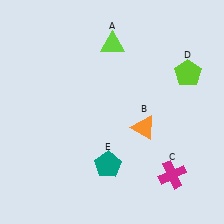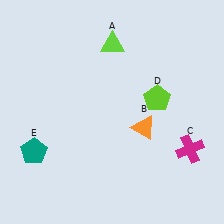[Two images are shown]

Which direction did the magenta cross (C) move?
The magenta cross (C) moved up.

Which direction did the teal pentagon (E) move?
The teal pentagon (E) moved left.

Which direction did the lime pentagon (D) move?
The lime pentagon (D) moved left.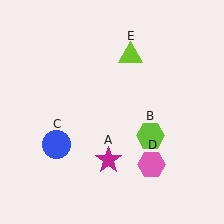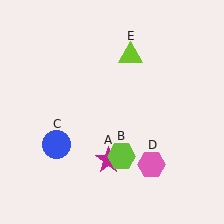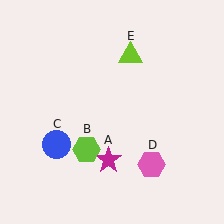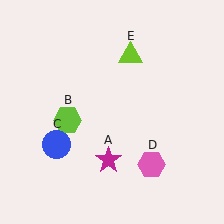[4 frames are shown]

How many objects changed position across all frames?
1 object changed position: lime hexagon (object B).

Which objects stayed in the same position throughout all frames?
Magenta star (object A) and blue circle (object C) and pink hexagon (object D) and lime triangle (object E) remained stationary.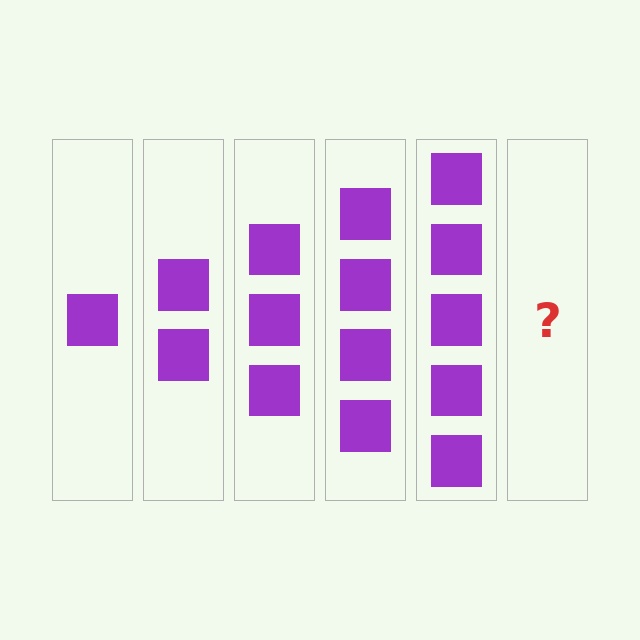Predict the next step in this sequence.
The next step is 6 squares.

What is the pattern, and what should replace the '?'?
The pattern is that each step adds one more square. The '?' should be 6 squares.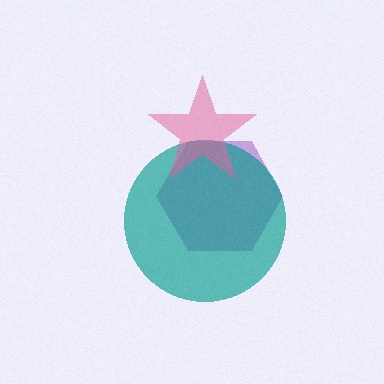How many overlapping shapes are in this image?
There are 3 overlapping shapes in the image.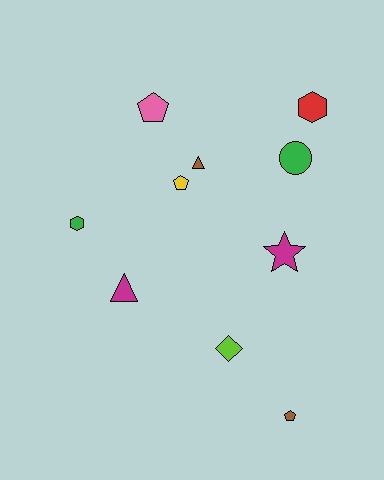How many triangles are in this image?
There are 2 triangles.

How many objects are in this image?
There are 10 objects.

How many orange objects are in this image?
There are no orange objects.